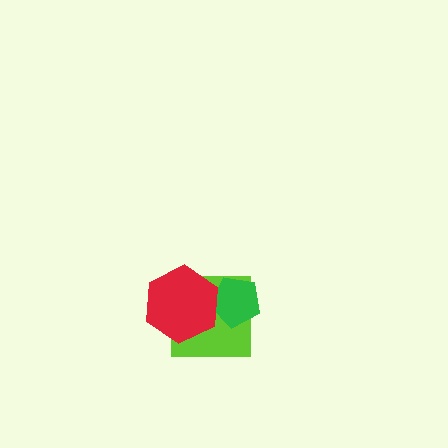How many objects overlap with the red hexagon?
2 objects overlap with the red hexagon.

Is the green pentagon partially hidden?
Yes, it is partially covered by another shape.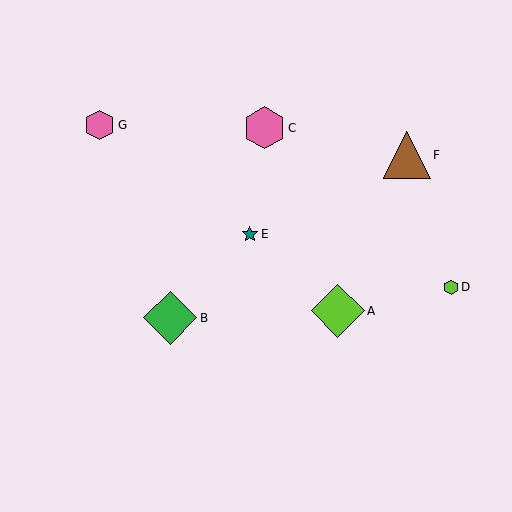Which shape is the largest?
The lime diamond (labeled A) is the largest.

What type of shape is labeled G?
Shape G is a pink hexagon.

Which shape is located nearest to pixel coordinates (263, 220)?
The teal star (labeled E) at (250, 234) is nearest to that location.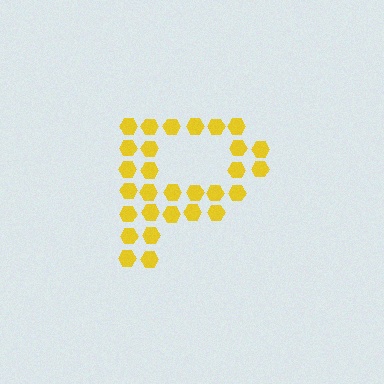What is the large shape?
The large shape is the letter P.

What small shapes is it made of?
It is made of small hexagons.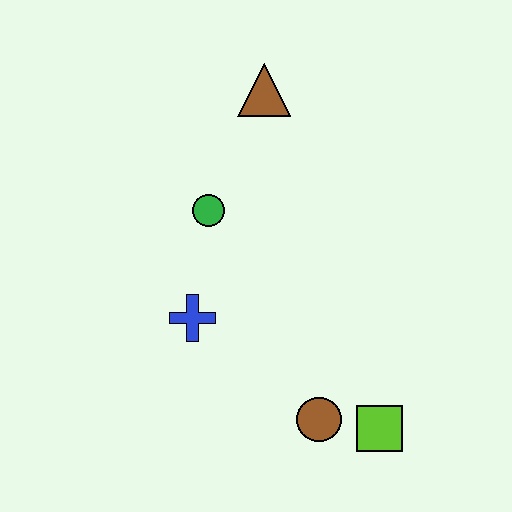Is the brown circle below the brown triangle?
Yes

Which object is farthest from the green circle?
The lime square is farthest from the green circle.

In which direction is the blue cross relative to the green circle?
The blue cross is below the green circle.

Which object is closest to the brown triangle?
The green circle is closest to the brown triangle.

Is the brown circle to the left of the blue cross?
No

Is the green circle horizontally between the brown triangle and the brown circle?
No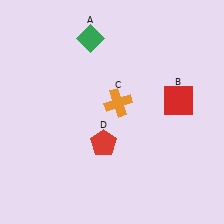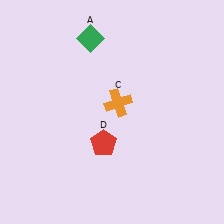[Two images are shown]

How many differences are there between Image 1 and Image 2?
There is 1 difference between the two images.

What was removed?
The red square (B) was removed in Image 2.